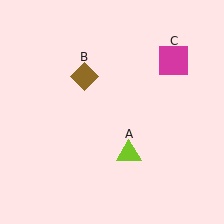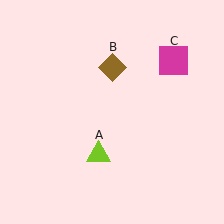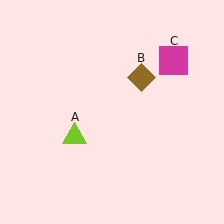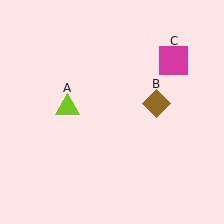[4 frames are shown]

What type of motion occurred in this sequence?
The lime triangle (object A), brown diamond (object B) rotated clockwise around the center of the scene.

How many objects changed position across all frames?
2 objects changed position: lime triangle (object A), brown diamond (object B).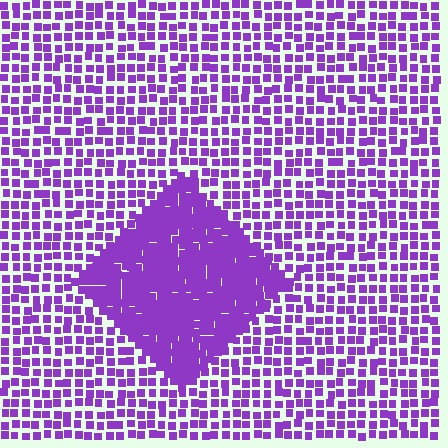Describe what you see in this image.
The image contains small purple elements arranged at two different densities. A diamond-shaped region is visible where the elements are more densely packed than the surrounding area.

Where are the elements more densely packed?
The elements are more densely packed inside the diamond boundary.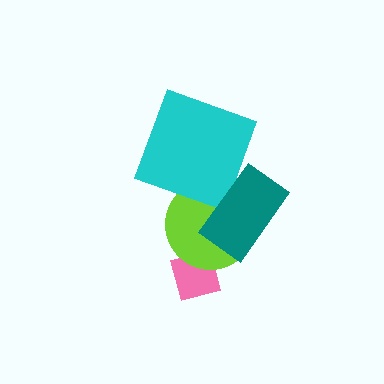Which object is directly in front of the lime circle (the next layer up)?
The cyan square is directly in front of the lime circle.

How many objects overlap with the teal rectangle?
2 objects overlap with the teal rectangle.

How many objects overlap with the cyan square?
2 objects overlap with the cyan square.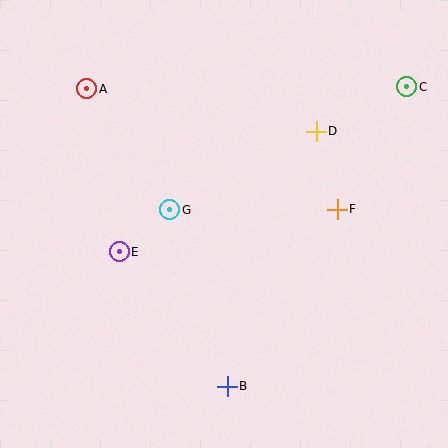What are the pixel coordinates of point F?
Point F is at (337, 209).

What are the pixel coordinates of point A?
Point A is at (87, 89).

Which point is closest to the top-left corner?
Point A is closest to the top-left corner.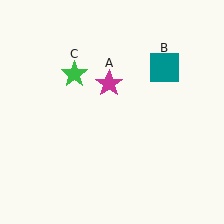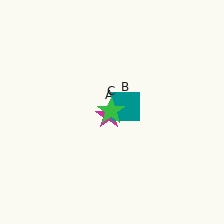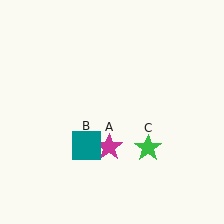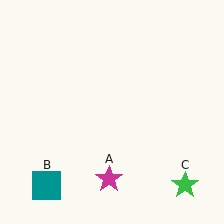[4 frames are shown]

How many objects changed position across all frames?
3 objects changed position: magenta star (object A), teal square (object B), green star (object C).